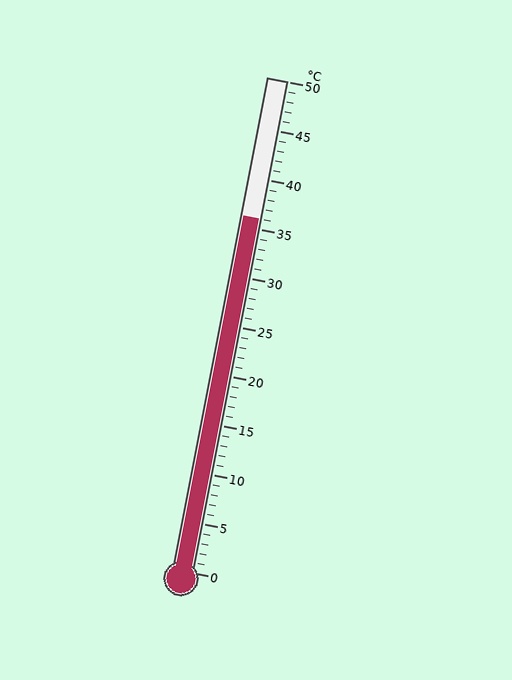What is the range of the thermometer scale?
The thermometer scale ranges from 0°C to 50°C.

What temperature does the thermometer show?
The thermometer shows approximately 36°C.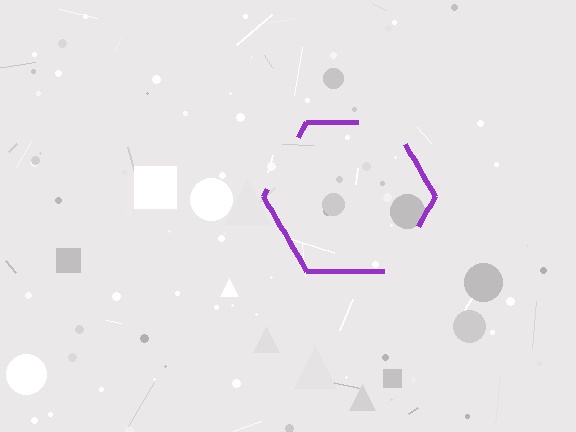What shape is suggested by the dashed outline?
The dashed outline suggests a hexagon.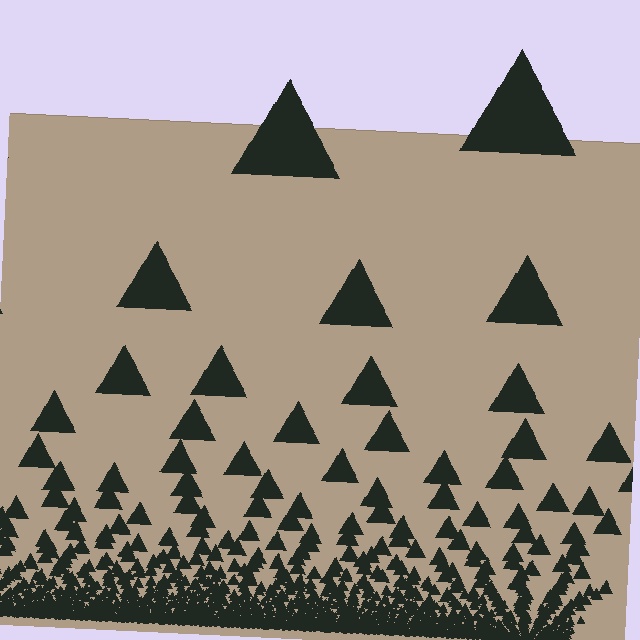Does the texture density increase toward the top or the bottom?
Density increases toward the bottom.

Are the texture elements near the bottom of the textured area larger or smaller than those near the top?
Smaller. The gradient is inverted — elements near the bottom are smaller and denser.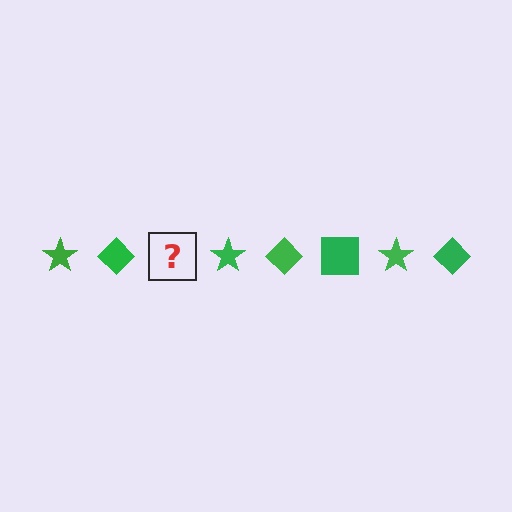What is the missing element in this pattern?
The missing element is a green square.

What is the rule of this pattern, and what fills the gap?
The rule is that the pattern cycles through star, diamond, square shapes in green. The gap should be filled with a green square.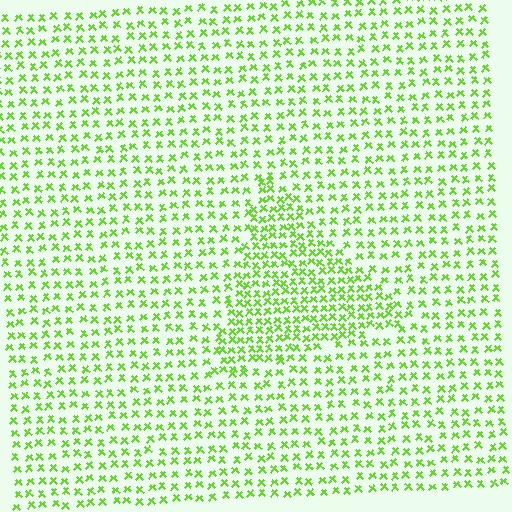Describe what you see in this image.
The image contains small lime elements arranged at two different densities. A triangle-shaped region is visible where the elements are more densely packed than the surrounding area.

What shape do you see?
I see a triangle.